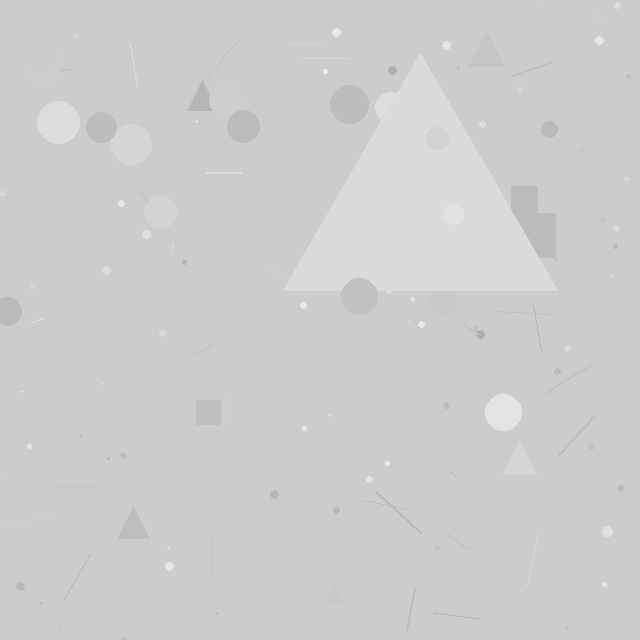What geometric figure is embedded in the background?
A triangle is embedded in the background.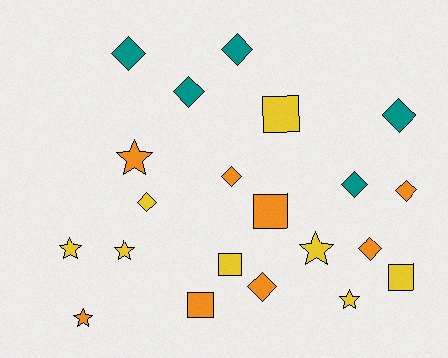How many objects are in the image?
There are 21 objects.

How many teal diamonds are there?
There are 5 teal diamonds.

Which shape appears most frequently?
Diamond, with 10 objects.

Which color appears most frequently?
Orange, with 8 objects.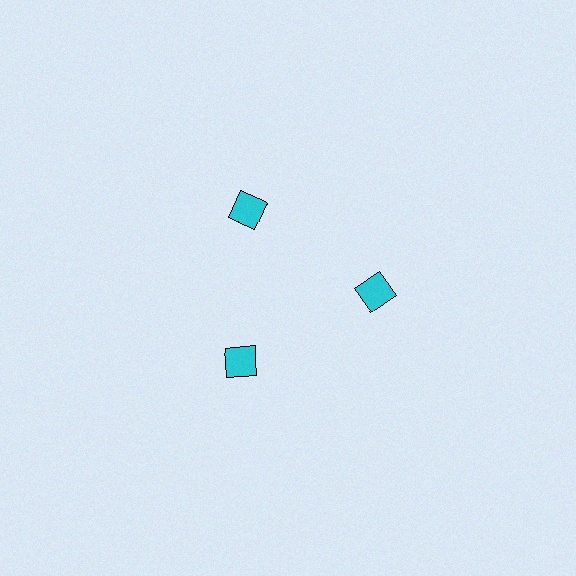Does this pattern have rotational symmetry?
Yes, this pattern has 3-fold rotational symmetry. It looks the same after rotating 120 degrees around the center.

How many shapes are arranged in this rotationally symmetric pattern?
There are 3 shapes, arranged in 3 groups of 1.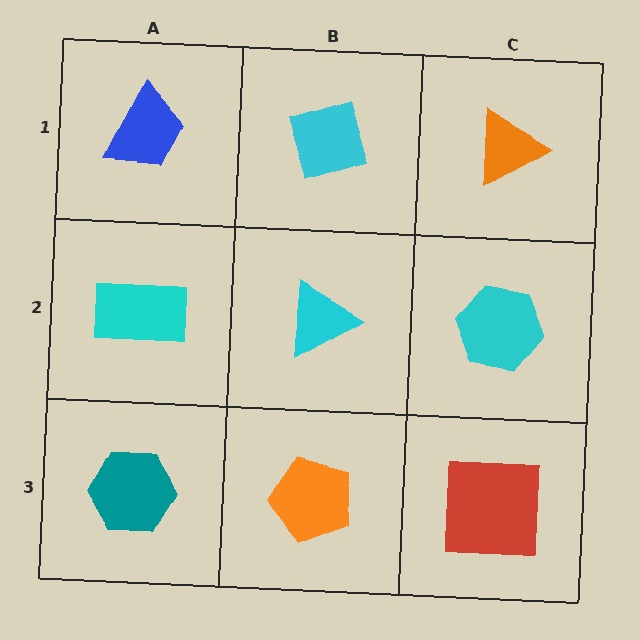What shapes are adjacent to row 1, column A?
A cyan rectangle (row 2, column A), a cyan diamond (row 1, column B).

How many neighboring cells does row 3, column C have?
2.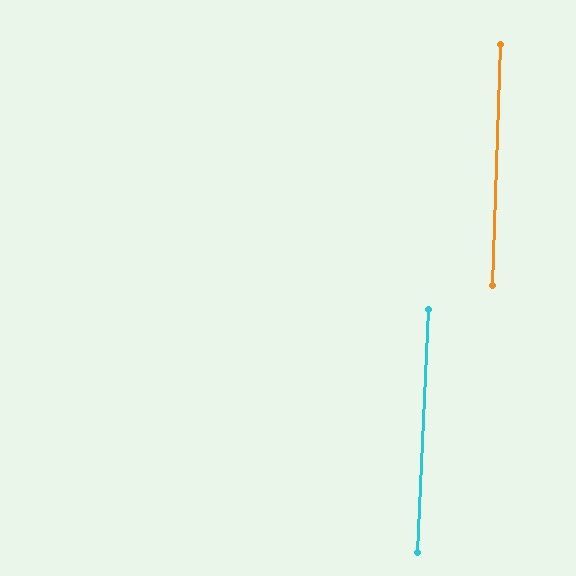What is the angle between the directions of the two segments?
Approximately 1 degree.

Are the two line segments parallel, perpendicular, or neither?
Parallel — their directions differ by only 0.9°.